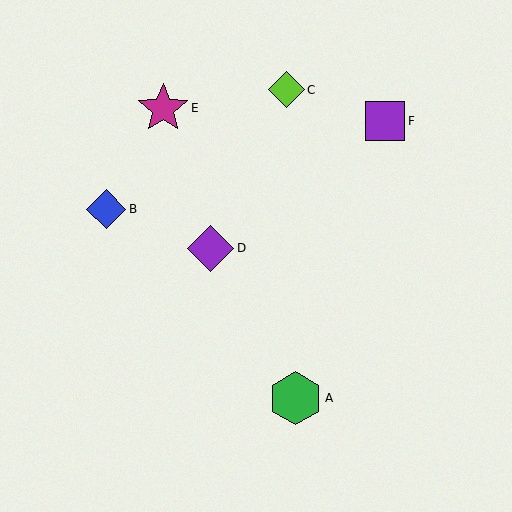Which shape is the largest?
The green hexagon (labeled A) is the largest.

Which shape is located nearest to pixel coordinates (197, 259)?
The purple diamond (labeled D) at (211, 248) is nearest to that location.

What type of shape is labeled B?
Shape B is a blue diamond.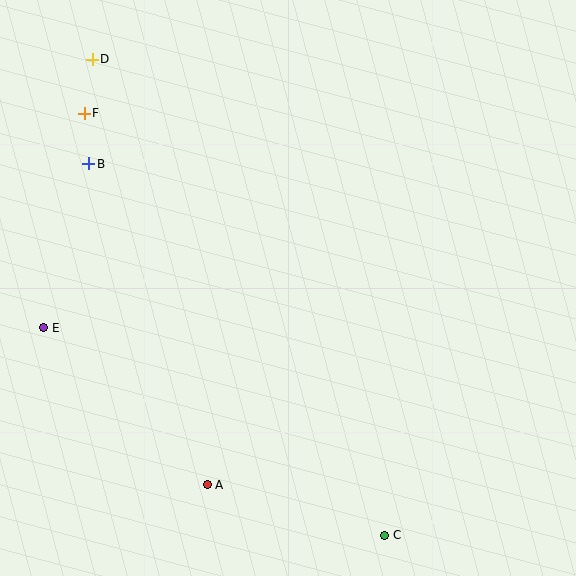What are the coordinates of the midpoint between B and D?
The midpoint between B and D is at (90, 112).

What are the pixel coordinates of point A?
Point A is at (207, 485).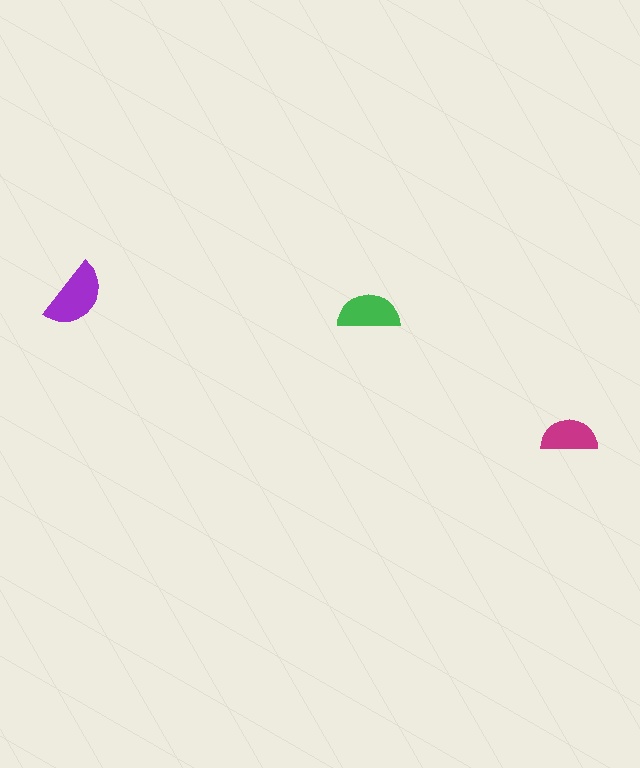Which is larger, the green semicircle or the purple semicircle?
The purple one.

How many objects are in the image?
There are 3 objects in the image.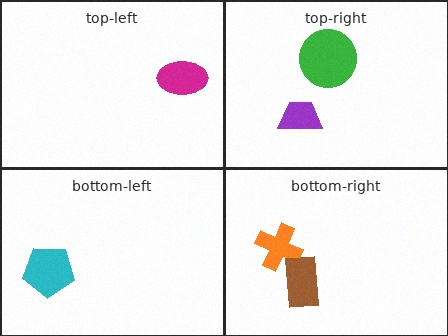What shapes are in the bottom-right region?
The orange cross, the brown rectangle.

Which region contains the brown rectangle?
The bottom-right region.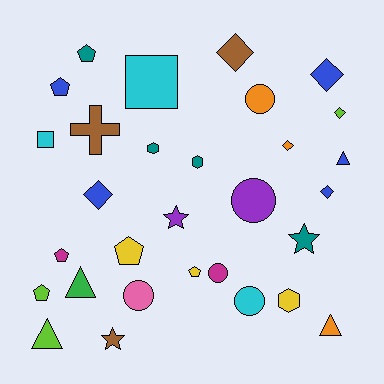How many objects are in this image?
There are 30 objects.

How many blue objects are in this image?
There are 5 blue objects.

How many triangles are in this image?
There are 4 triangles.